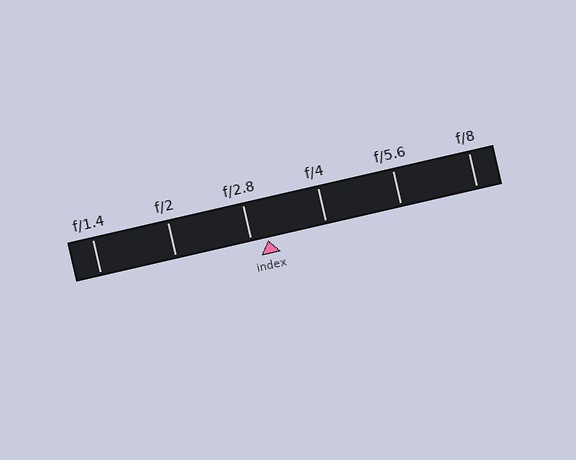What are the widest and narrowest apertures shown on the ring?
The widest aperture shown is f/1.4 and the narrowest is f/8.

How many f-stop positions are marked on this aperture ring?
There are 6 f-stop positions marked.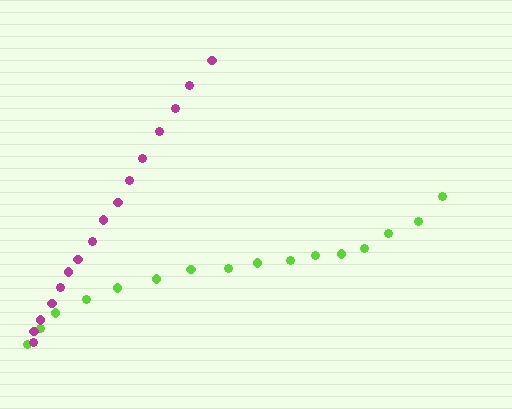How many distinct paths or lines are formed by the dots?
There are 2 distinct paths.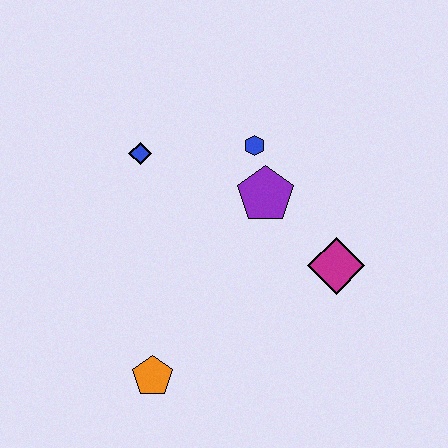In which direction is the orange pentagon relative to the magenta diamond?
The orange pentagon is to the left of the magenta diamond.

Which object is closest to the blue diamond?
The blue hexagon is closest to the blue diamond.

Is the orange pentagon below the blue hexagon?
Yes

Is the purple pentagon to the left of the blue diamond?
No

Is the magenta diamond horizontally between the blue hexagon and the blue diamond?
No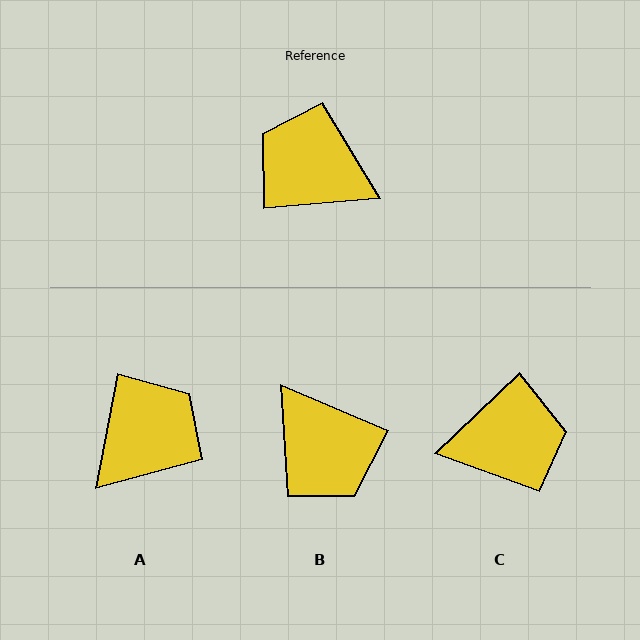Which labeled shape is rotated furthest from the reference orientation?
B, about 152 degrees away.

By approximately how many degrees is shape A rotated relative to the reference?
Approximately 106 degrees clockwise.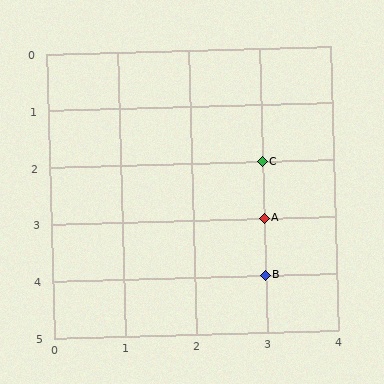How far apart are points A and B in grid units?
Points A and B are 1 row apart.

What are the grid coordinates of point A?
Point A is at grid coordinates (3, 3).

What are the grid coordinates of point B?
Point B is at grid coordinates (3, 4).